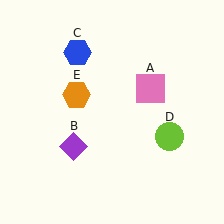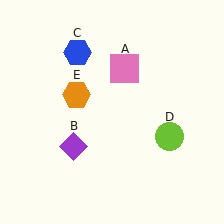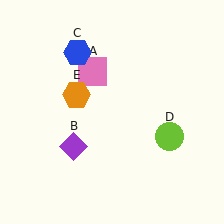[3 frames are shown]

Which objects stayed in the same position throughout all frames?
Purple diamond (object B) and blue hexagon (object C) and lime circle (object D) and orange hexagon (object E) remained stationary.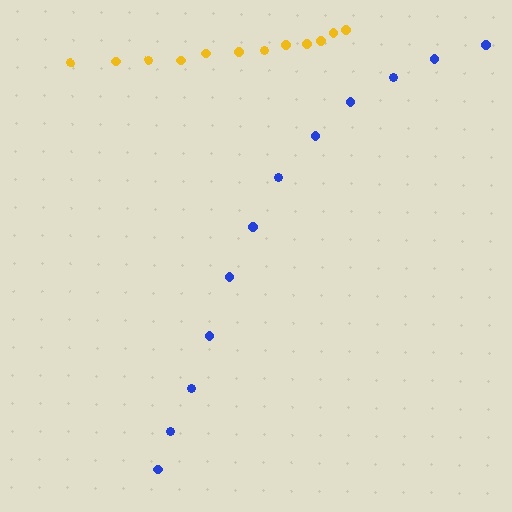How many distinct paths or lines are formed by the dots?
There are 2 distinct paths.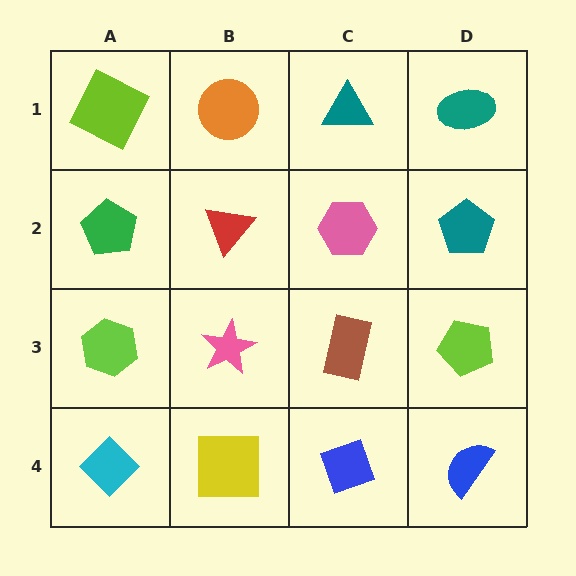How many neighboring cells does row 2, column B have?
4.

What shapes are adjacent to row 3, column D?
A teal pentagon (row 2, column D), a blue semicircle (row 4, column D), a brown rectangle (row 3, column C).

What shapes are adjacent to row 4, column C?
A brown rectangle (row 3, column C), a yellow square (row 4, column B), a blue semicircle (row 4, column D).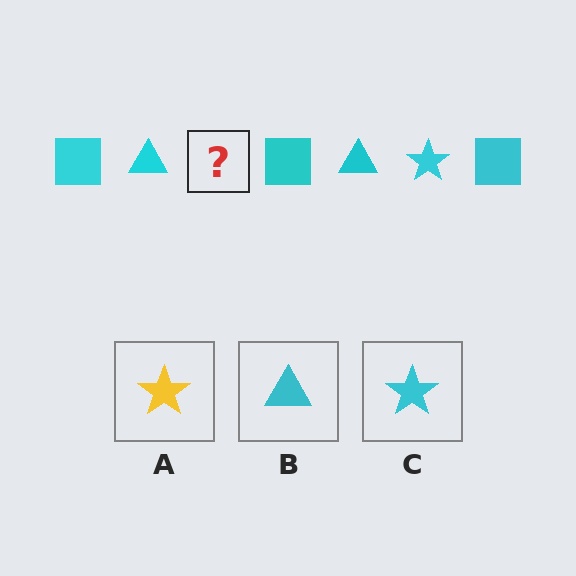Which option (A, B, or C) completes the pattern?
C.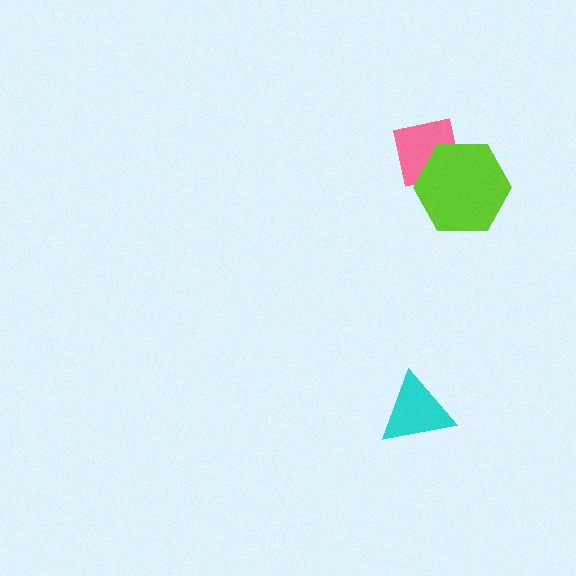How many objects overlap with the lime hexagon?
1 object overlaps with the lime hexagon.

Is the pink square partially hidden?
Yes, it is partially covered by another shape.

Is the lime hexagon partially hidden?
No, no other shape covers it.